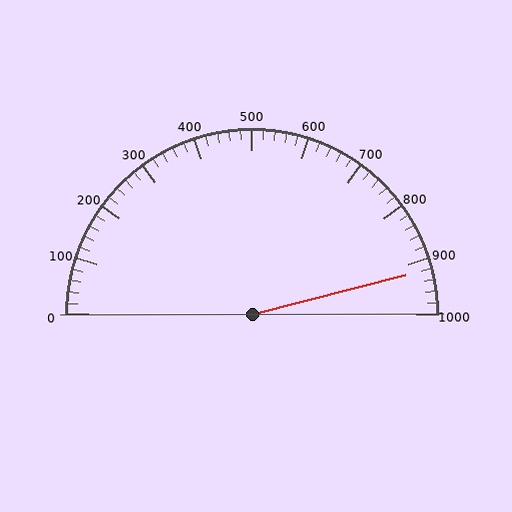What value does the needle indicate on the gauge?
The needle indicates approximately 920.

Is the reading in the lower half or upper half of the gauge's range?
The reading is in the upper half of the range (0 to 1000).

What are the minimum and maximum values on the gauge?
The gauge ranges from 0 to 1000.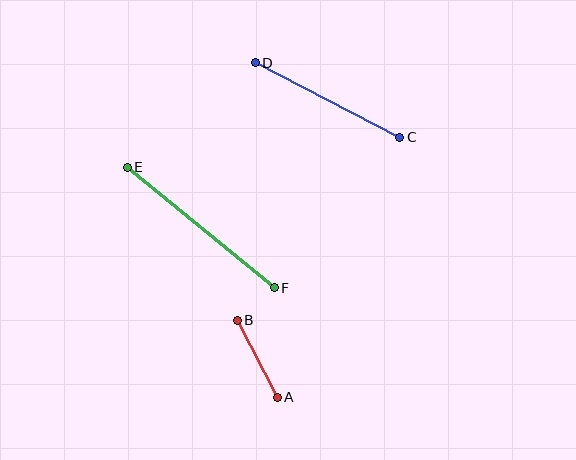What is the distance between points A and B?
The distance is approximately 87 pixels.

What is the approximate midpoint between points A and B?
The midpoint is at approximately (257, 359) pixels.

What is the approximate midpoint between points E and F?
The midpoint is at approximately (201, 227) pixels.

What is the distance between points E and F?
The distance is approximately 190 pixels.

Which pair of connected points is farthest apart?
Points E and F are farthest apart.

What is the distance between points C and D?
The distance is approximately 163 pixels.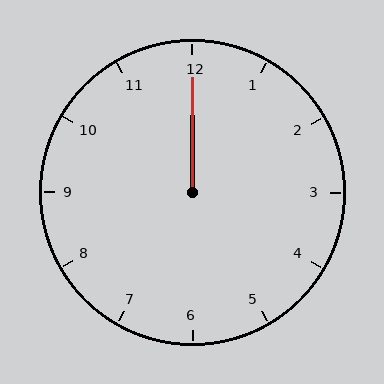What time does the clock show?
12:00.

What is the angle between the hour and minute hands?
Approximately 0 degrees.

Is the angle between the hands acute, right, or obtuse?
It is acute.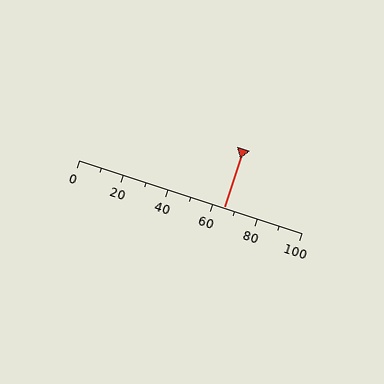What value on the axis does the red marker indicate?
The marker indicates approximately 65.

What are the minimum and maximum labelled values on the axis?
The axis runs from 0 to 100.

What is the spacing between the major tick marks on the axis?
The major ticks are spaced 20 apart.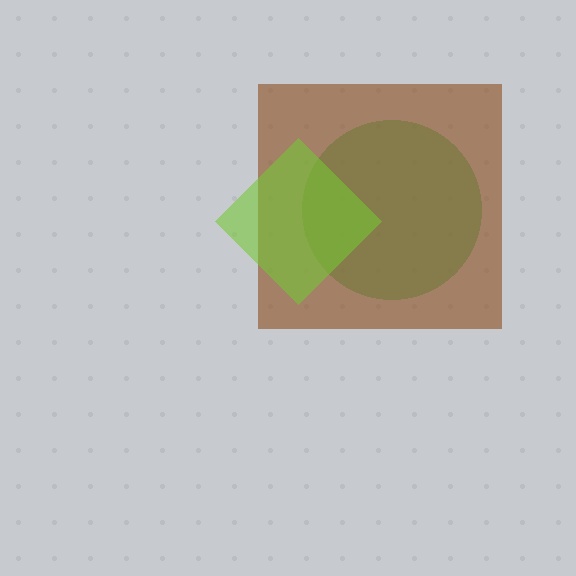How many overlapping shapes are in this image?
There are 3 overlapping shapes in the image.